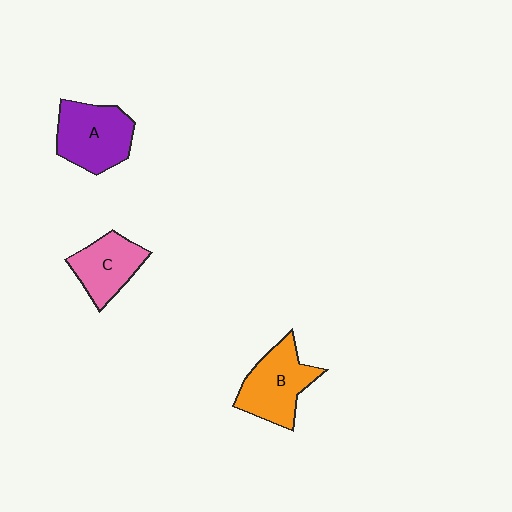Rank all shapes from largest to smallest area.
From largest to smallest: A (purple), B (orange), C (pink).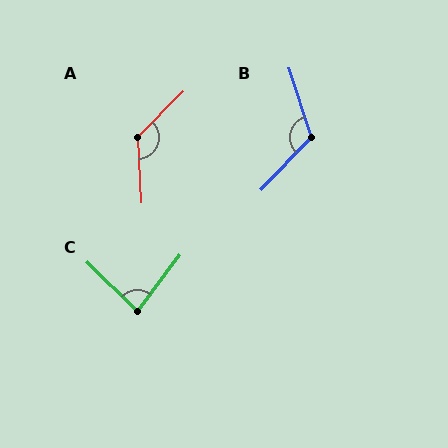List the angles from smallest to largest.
C (82°), B (118°), A (132°).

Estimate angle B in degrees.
Approximately 118 degrees.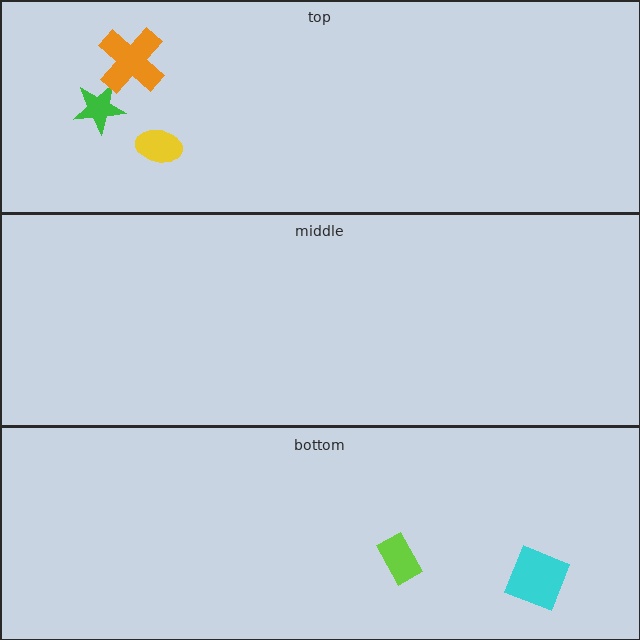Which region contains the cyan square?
The bottom region.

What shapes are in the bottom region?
The lime rectangle, the cyan square.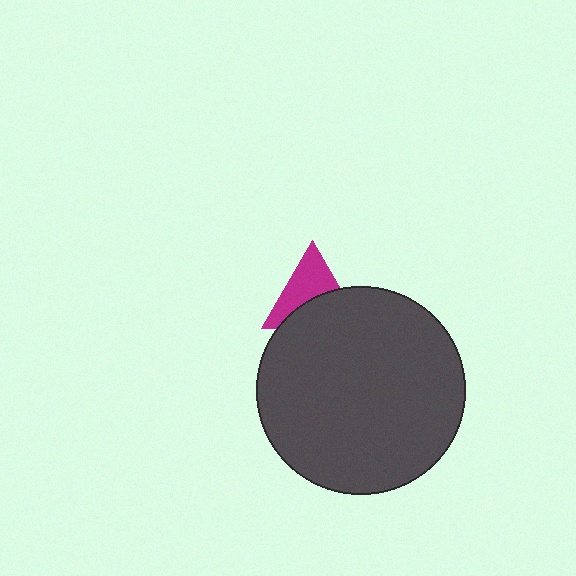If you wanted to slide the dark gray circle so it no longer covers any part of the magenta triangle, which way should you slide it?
Slide it down — that is the most direct way to separate the two shapes.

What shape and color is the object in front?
The object in front is a dark gray circle.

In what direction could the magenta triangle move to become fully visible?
The magenta triangle could move up. That would shift it out from behind the dark gray circle entirely.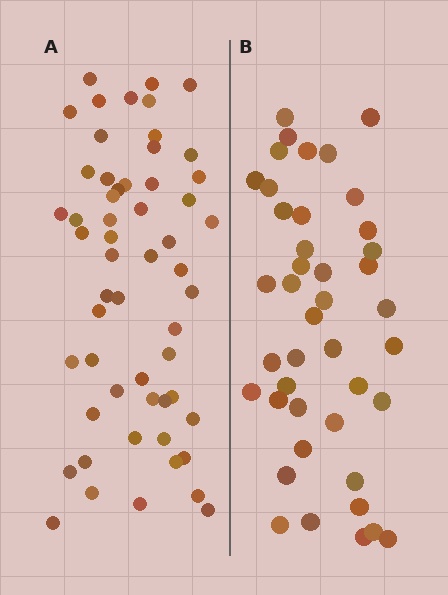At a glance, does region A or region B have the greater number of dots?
Region A (the left region) has more dots.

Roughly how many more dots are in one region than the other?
Region A has approximately 15 more dots than region B.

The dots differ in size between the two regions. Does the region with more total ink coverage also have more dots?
No. Region B has more total ink coverage because its dots are larger, but region A actually contains more individual dots. Total area can be misleading — the number of items is what matters here.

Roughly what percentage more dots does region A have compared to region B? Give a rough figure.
About 35% more.